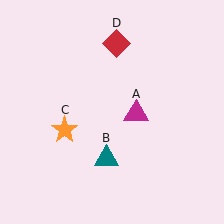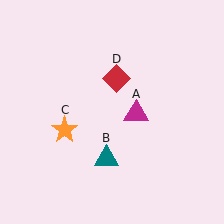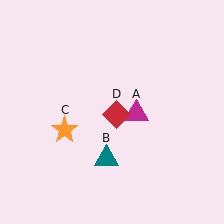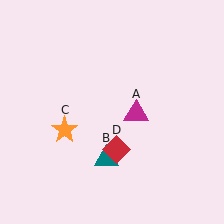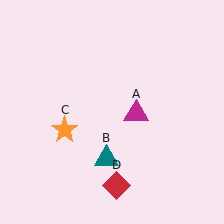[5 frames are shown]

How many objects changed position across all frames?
1 object changed position: red diamond (object D).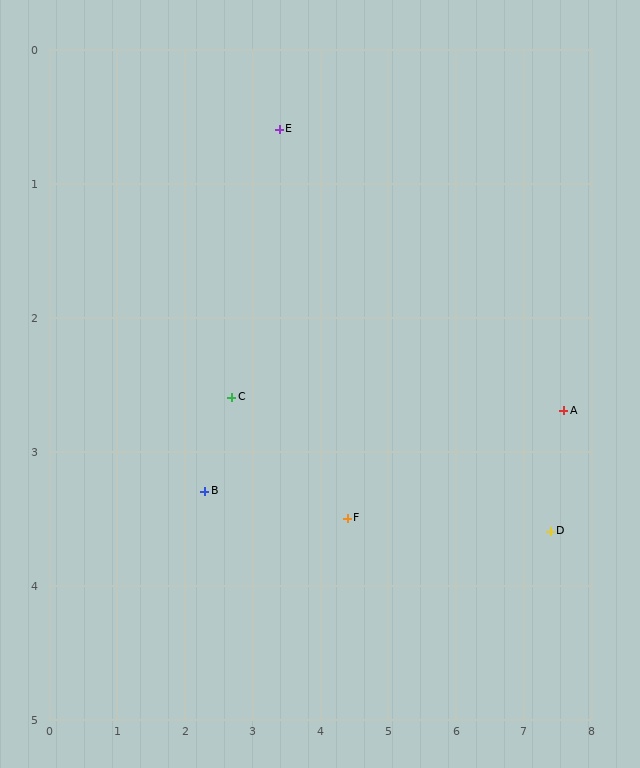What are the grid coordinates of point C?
Point C is at approximately (2.7, 2.6).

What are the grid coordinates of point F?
Point F is at approximately (4.4, 3.5).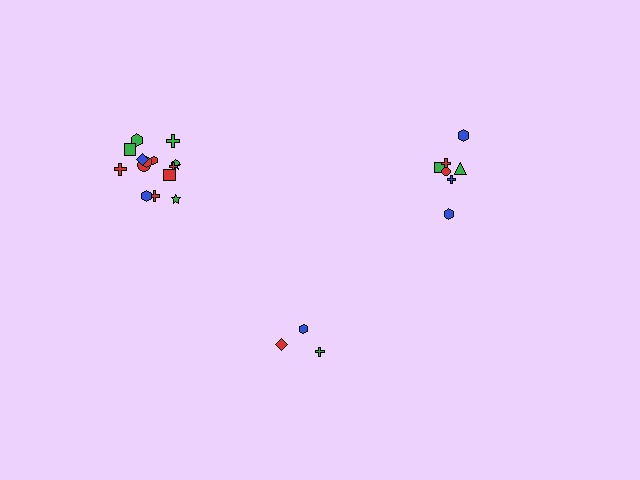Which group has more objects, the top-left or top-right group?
The top-left group.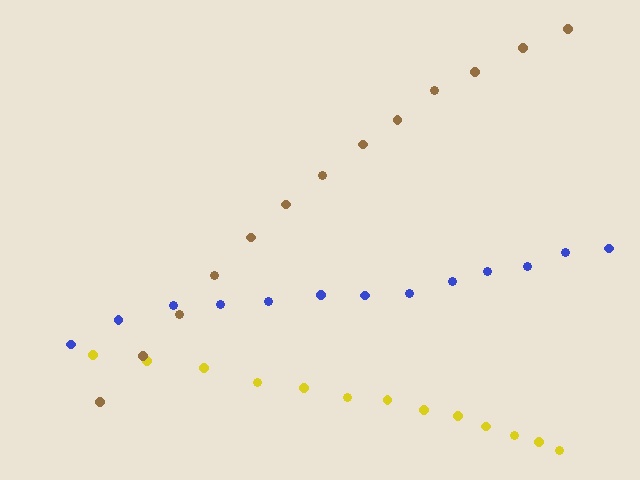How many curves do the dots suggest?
There are 3 distinct paths.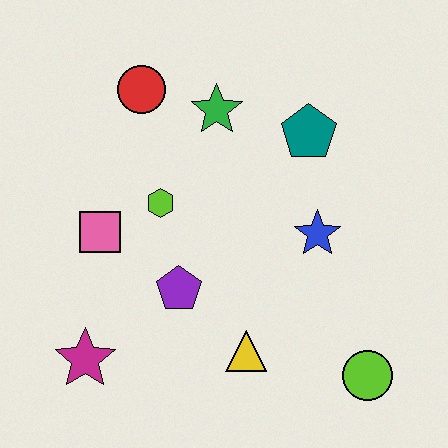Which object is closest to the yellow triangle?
The purple pentagon is closest to the yellow triangle.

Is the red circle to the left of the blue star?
Yes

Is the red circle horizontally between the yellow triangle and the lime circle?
No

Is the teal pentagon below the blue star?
No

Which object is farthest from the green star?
The lime circle is farthest from the green star.